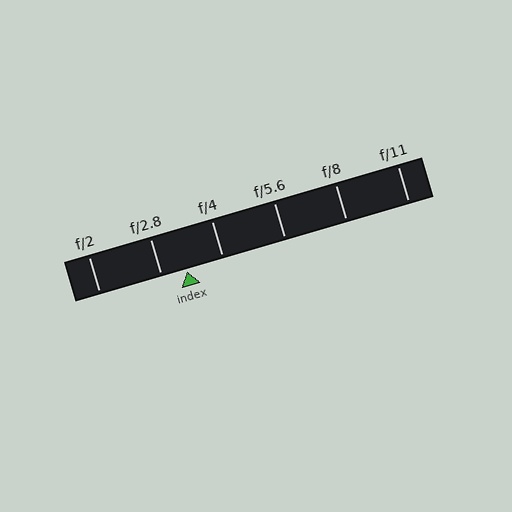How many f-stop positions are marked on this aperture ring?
There are 6 f-stop positions marked.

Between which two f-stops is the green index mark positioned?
The index mark is between f/2.8 and f/4.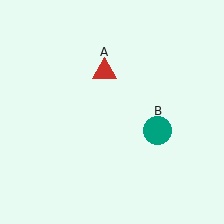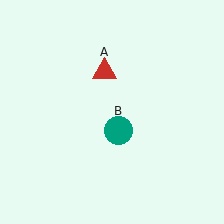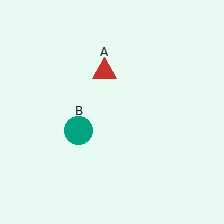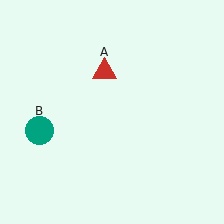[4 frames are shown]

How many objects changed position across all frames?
1 object changed position: teal circle (object B).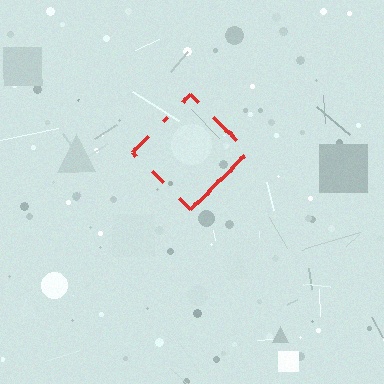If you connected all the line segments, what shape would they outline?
They would outline a diamond.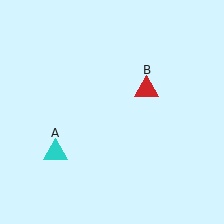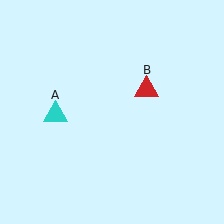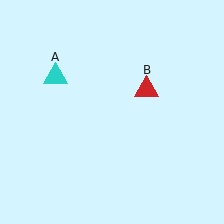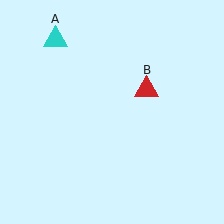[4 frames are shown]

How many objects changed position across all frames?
1 object changed position: cyan triangle (object A).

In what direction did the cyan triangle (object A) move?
The cyan triangle (object A) moved up.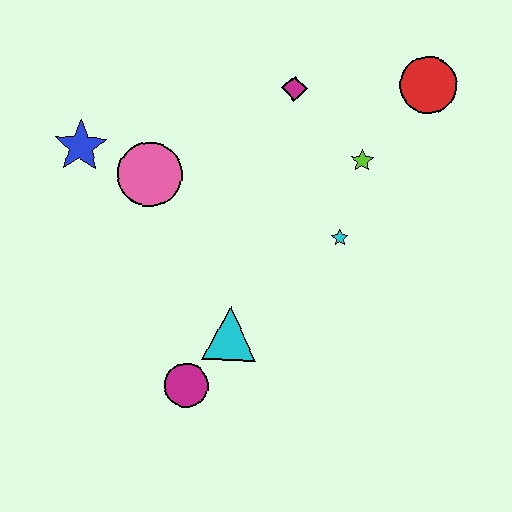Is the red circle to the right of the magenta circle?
Yes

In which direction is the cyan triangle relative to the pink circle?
The cyan triangle is below the pink circle.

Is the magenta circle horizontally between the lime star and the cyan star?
No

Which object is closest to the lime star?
The cyan star is closest to the lime star.